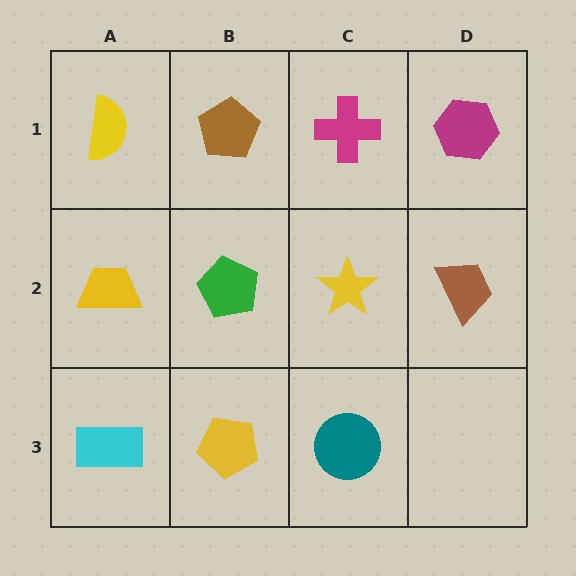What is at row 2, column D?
A brown trapezoid.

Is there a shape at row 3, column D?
No, that cell is empty.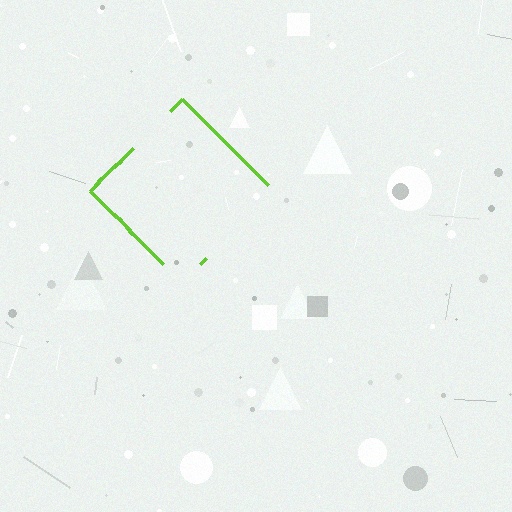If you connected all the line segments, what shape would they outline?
They would outline a diamond.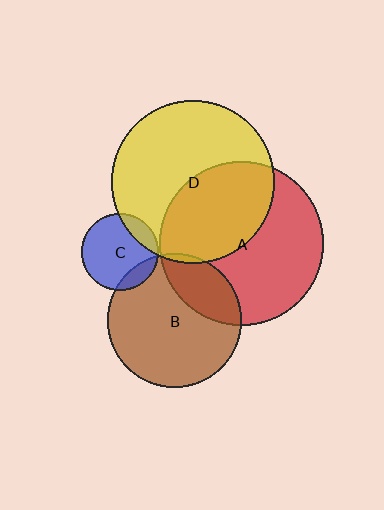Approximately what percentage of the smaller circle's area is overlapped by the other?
Approximately 5%.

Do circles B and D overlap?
Yes.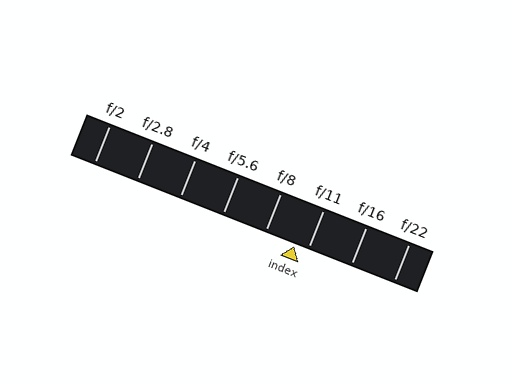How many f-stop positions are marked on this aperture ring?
There are 8 f-stop positions marked.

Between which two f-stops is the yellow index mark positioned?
The index mark is between f/8 and f/11.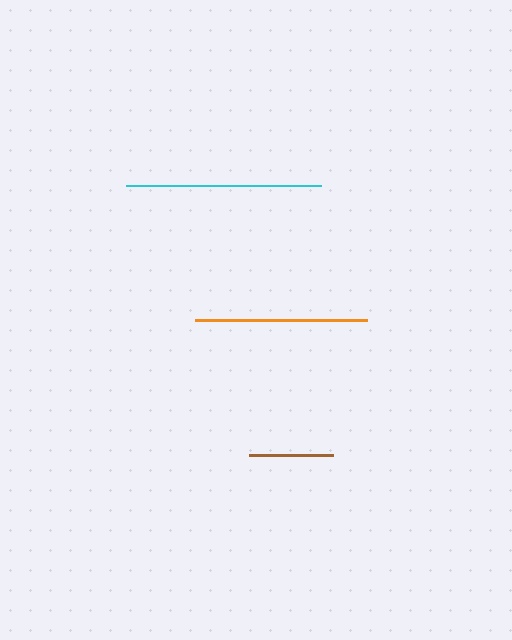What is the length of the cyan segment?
The cyan segment is approximately 196 pixels long.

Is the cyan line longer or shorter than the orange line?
The cyan line is longer than the orange line.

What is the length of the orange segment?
The orange segment is approximately 171 pixels long.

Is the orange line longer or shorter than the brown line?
The orange line is longer than the brown line.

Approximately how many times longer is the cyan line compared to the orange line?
The cyan line is approximately 1.1 times the length of the orange line.